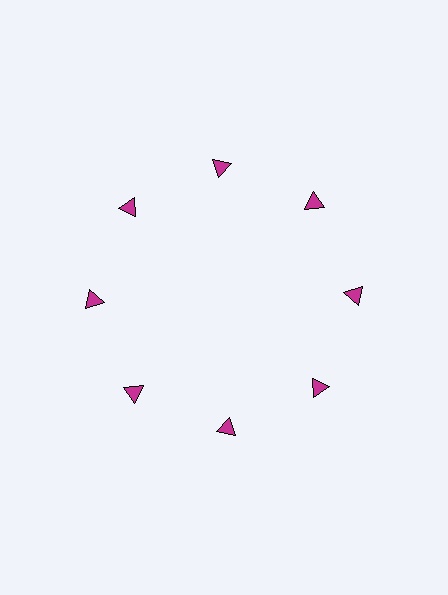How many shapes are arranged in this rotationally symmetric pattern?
There are 8 shapes, arranged in 8 groups of 1.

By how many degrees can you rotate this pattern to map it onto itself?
The pattern maps onto itself every 45 degrees of rotation.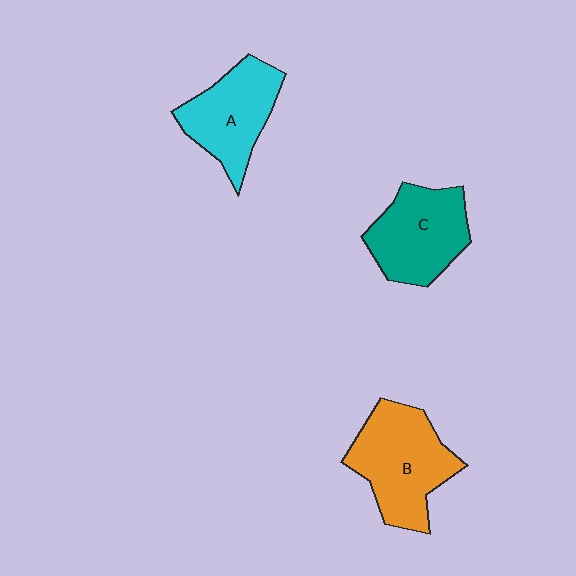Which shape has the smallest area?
Shape A (cyan).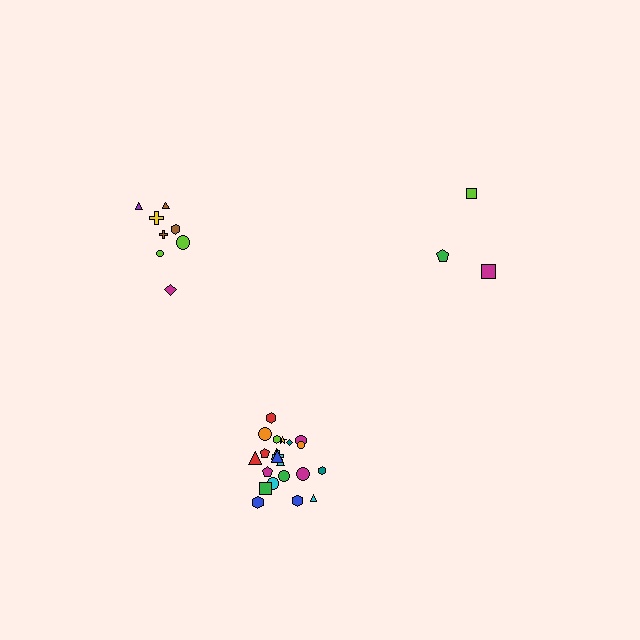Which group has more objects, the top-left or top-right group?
The top-left group.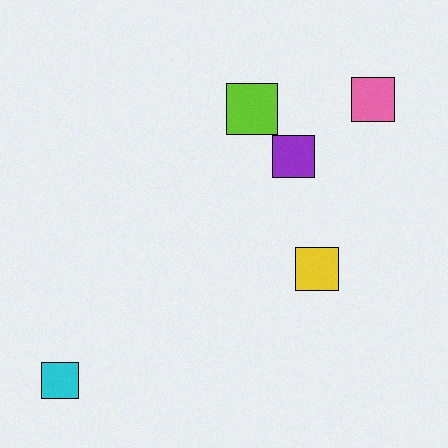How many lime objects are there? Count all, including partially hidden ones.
There is 1 lime object.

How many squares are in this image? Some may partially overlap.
There are 5 squares.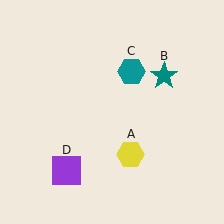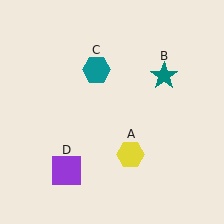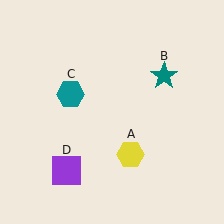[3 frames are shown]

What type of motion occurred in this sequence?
The teal hexagon (object C) rotated counterclockwise around the center of the scene.